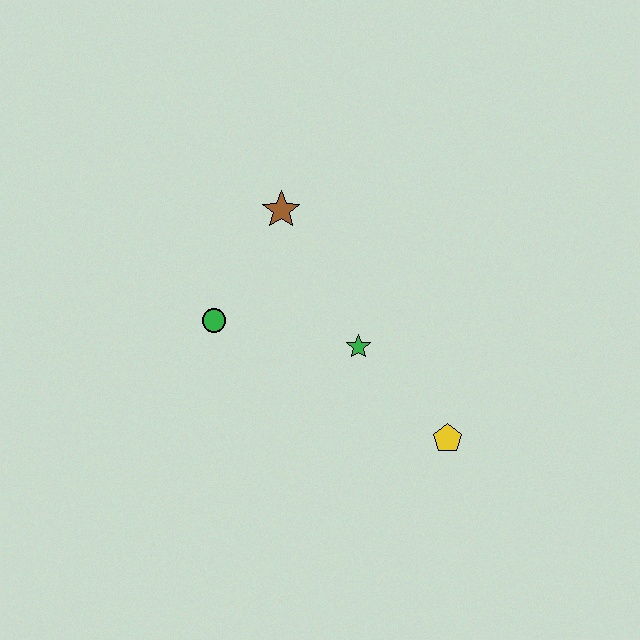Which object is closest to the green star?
The yellow pentagon is closest to the green star.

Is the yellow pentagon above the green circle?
No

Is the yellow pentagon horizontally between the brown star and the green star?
No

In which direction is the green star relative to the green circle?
The green star is to the right of the green circle.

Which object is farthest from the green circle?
The yellow pentagon is farthest from the green circle.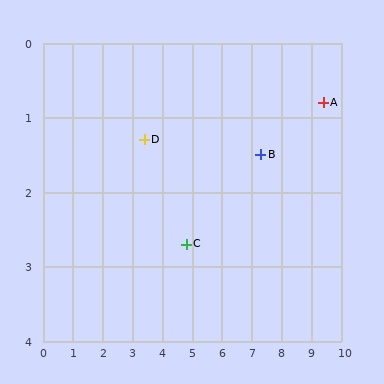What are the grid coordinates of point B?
Point B is at approximately (7.3, 1.5).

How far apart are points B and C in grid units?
Points B and C are about 2.8 grid units apart.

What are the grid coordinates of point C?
Point C is at approximately (4.8, 2.7).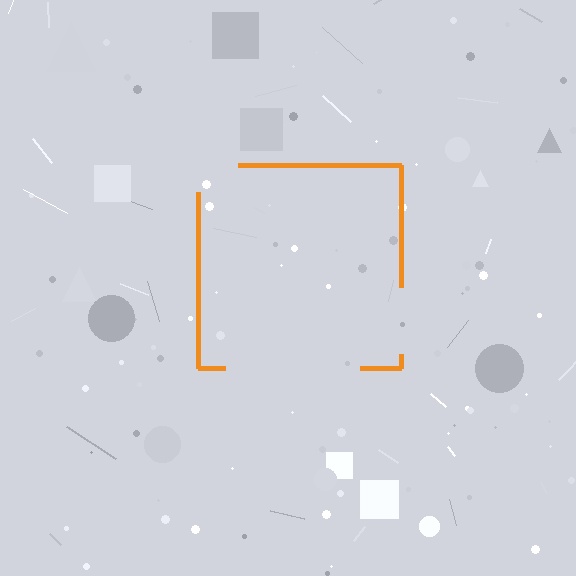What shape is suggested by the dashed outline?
The dashed outline suggests a square.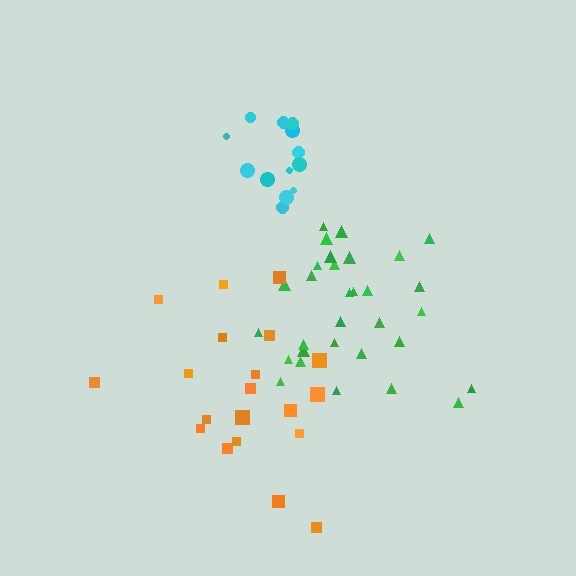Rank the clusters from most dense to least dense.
cyan, green, orange.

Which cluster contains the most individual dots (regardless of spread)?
Green (31).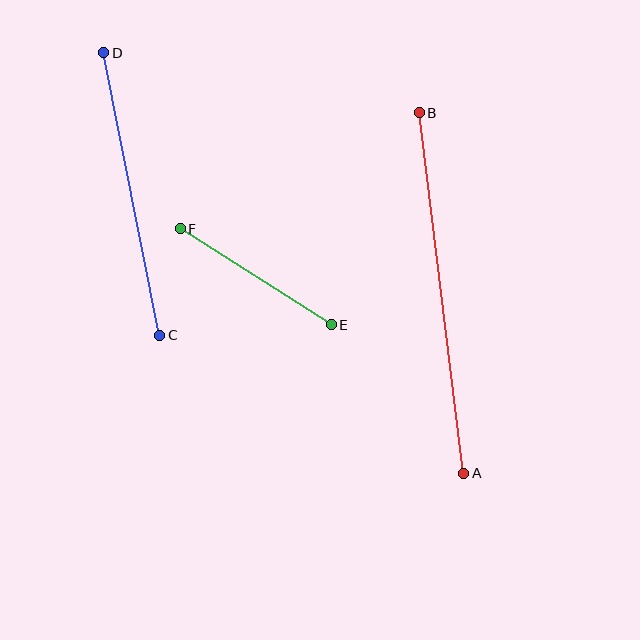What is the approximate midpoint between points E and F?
The midpoint is at approximately (256, 277) pixels.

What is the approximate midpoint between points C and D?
The midpoint is at approximately (132, 194) pixels.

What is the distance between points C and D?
The distance is approximately 288 pixels.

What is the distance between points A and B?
The distance is approximately 363 pixels.